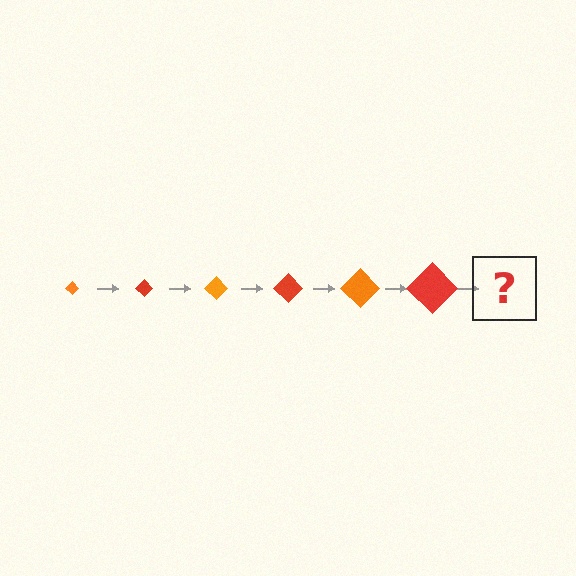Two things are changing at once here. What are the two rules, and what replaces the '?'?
The two rules are that the diamond grows larger each step and the color cycles through orange and red. The '?' should be an orange diamond, larger than the previous one.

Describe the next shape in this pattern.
It should be an orange diamond, larger than the previous one.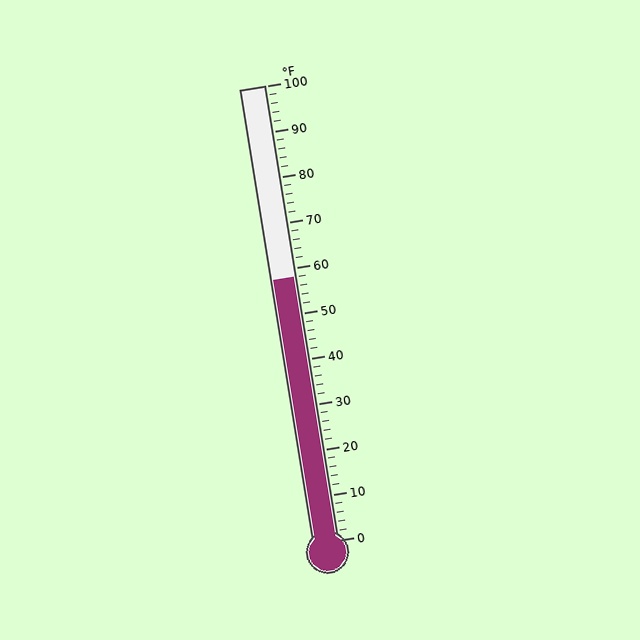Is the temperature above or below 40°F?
The temperature is above 40°F.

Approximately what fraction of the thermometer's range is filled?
The thermometer is filled to approximately 60% of its range.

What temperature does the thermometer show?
The thermometer shows approximately 58°F.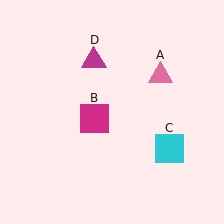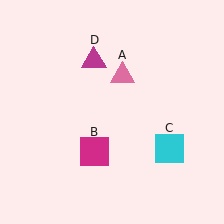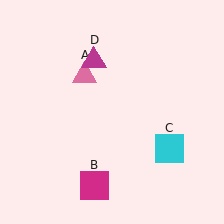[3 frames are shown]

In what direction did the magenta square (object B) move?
The magenta square (object B) moved down.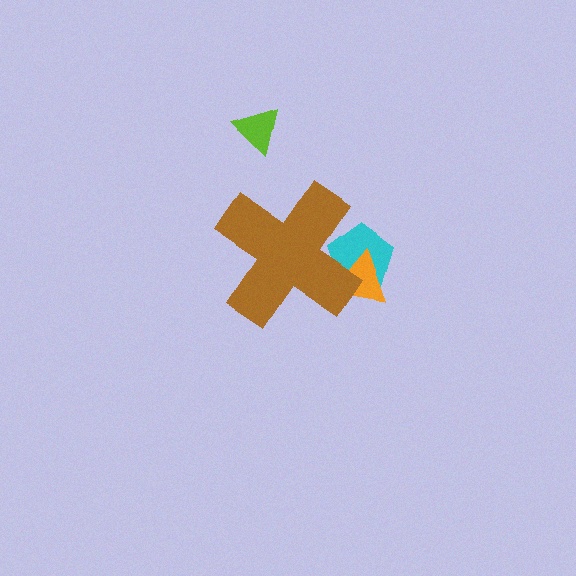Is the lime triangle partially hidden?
No, the lime triangle is fully visible.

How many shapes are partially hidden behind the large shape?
2 shapes are partially hidden.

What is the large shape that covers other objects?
A brown cross.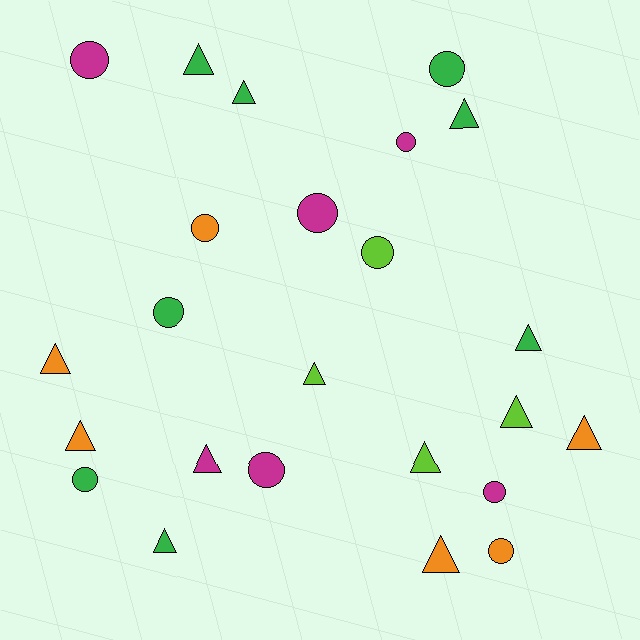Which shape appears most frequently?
Triangle, with 13 objects.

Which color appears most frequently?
Green, with 8 objects.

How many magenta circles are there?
There are 5 magenta circles.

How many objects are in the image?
There are 24 objects.